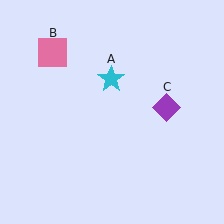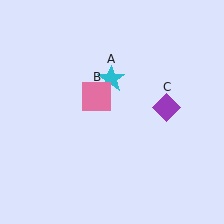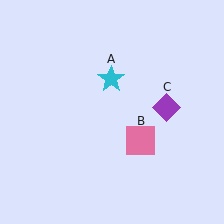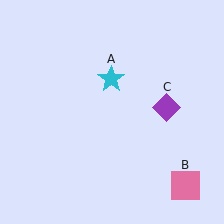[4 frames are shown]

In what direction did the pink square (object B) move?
The pink square (object B) moved down and to the right.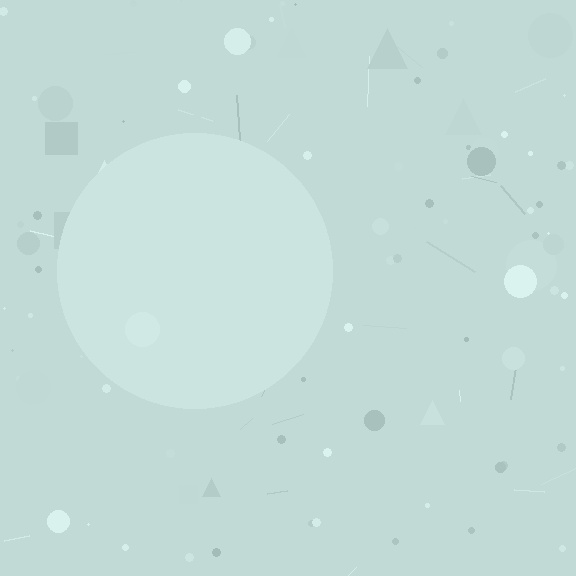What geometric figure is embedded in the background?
A circle is embedded in the background.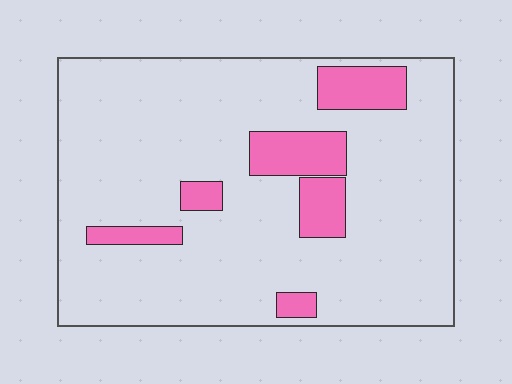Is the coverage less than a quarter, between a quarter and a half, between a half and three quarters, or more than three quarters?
Less than a quarter.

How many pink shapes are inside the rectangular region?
6.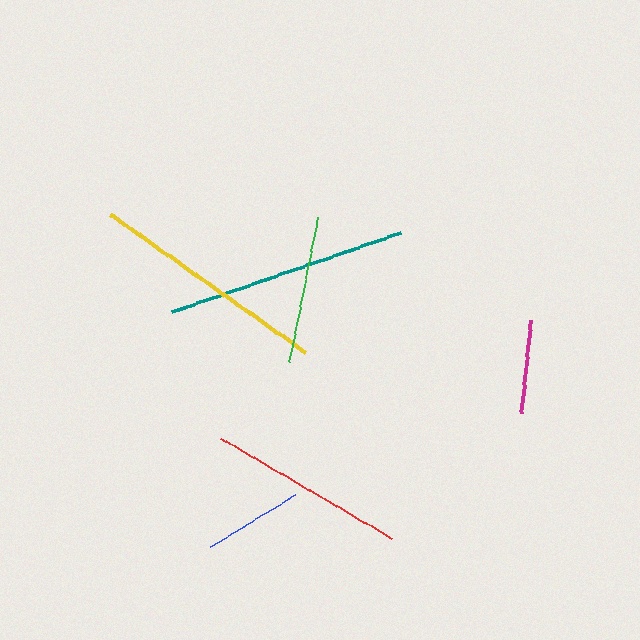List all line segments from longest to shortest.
From longest to shortest: teal, yellow, red, green, blue, magenta.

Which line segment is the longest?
The teal line is the longest at approximately 243 pixels.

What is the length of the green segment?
The green segment is approximately 148 pixels long.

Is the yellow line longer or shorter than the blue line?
The yellow line is longer than the blue line.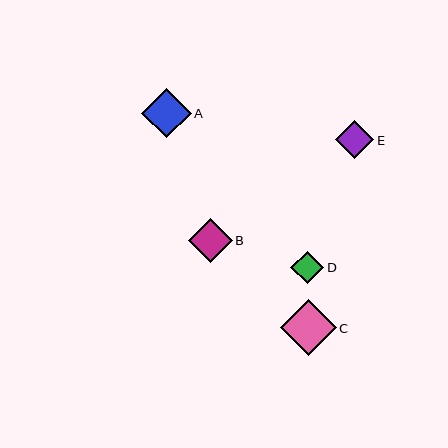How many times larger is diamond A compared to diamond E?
Diamond A is approximately 1.3 times the size of diamond E.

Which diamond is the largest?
Diamond C is the largest with a size of approximately 56 pixels.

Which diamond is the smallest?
Diamond D is the smallest with a size of approximately 33 pixels.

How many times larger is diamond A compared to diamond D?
Diamond A is approximately 1.5 times the size of diamond D.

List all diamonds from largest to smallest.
From largest to smallest: C, A, B, E, D.